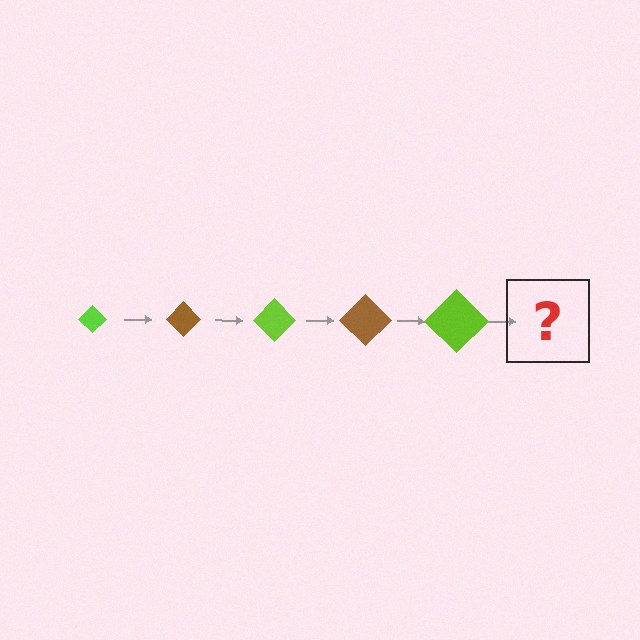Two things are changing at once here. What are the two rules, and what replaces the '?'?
The two rules are that the diamond grows larger each step and the color cycles through lime and brown. The '?' should be a brown diamond, larger than the previous one.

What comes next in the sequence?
The next element should be a brown diamond, larger than the previous one.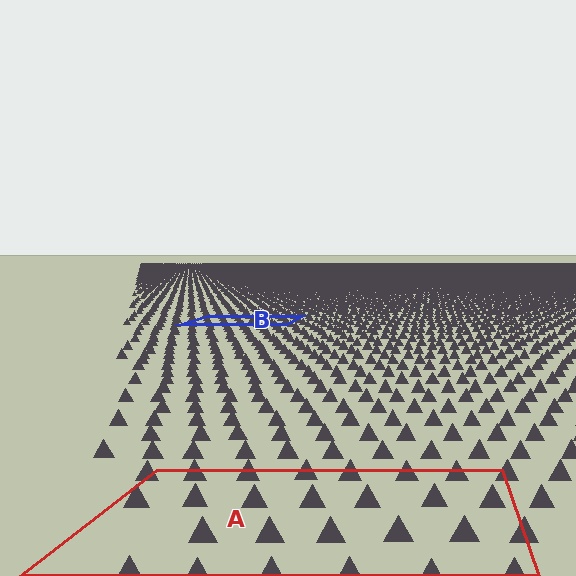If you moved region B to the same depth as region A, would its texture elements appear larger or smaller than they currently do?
They would appear larger. At a closer depth, the same texture elements are projected at a bigger on-screen size.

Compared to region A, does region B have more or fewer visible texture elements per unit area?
Region B has more texture elements per unit area — they are packed more densely because it is farther away.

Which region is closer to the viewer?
Region A is closer. The texture elements there are larger and more spread out.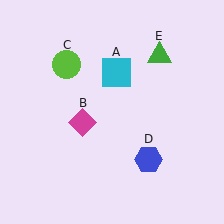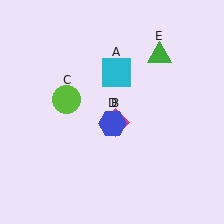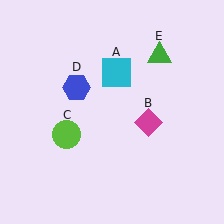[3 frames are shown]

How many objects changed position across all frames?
3 objects changed position: magenta diamond (object B), lime circle (object C), blue hexagon (object D).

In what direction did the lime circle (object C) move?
The lime circle (object C) moved down.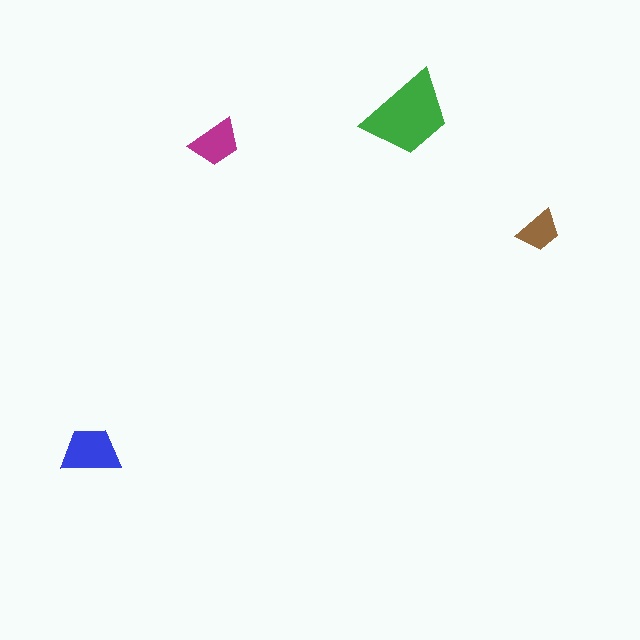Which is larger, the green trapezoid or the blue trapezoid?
The green one.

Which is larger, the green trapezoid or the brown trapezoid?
The green one.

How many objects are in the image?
There are 4 objects in the image.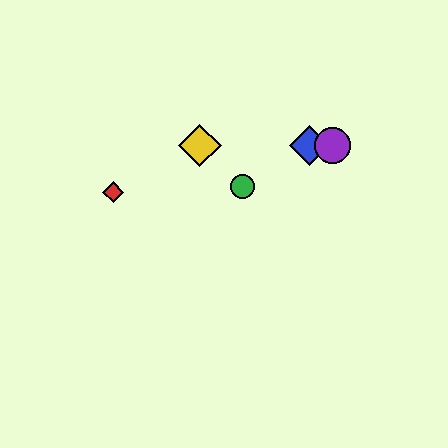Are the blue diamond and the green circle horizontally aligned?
No, the blue diamond is at y≈146 and the green circle is at y≈187.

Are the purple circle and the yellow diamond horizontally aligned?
Yes, both are at y≈146.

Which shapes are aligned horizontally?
The blue diamond, the yellow diamond, the purple circle are aligned horizontally.